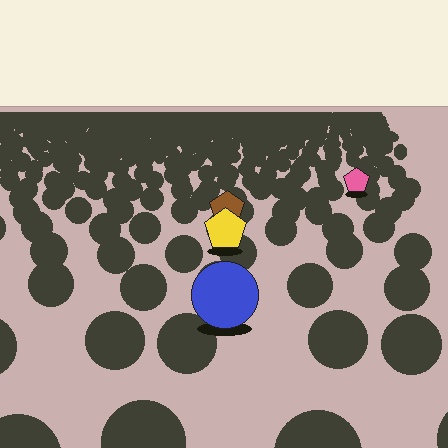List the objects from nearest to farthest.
From nearest to farthest: the blue circle, the yellow pentagon, the brown pentagon, the pink pentagon.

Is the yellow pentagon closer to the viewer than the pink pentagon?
Yes. The yellow pentagon is closer — you can tell from the texture gradient: the ground texture is coarser near it.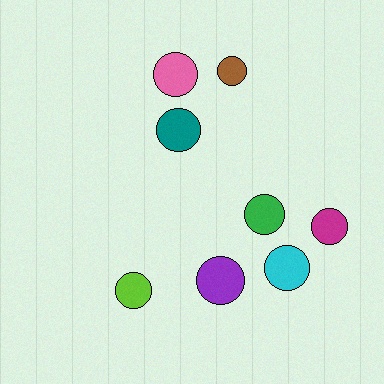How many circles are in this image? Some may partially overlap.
There are 8 circles.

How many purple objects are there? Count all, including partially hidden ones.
There is 1 purple object.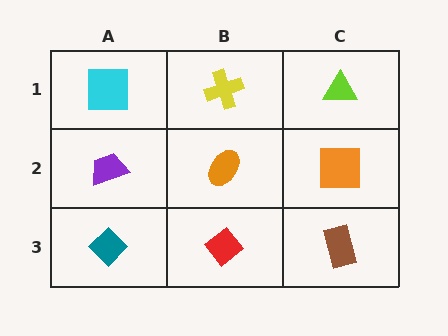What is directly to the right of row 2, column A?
An orange ellipse.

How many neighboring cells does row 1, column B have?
3.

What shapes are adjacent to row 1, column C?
An orange square (row 2, column C), a yellow cross (row 1, column B).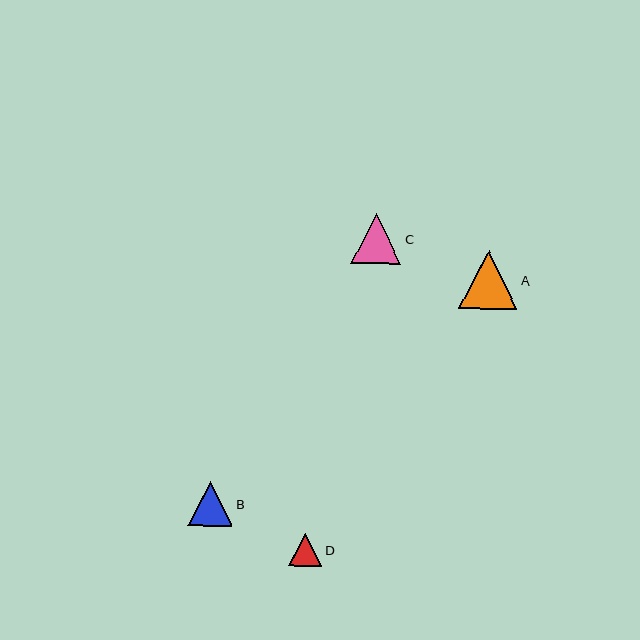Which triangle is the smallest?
Triangle D is the smallest with a size of approximately 33 pixels.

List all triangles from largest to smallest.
From largest to smallest: A, C, B, D.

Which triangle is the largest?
Triangle A is the largest with a size of approximately 59 pixels.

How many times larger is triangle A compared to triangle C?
Triangle A is approximately 1.2 times the size of triangle C.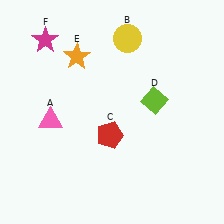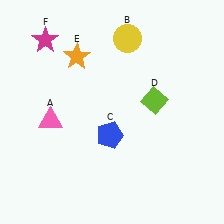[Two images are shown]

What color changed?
The pentagon (C) changed from red in Image 1 to blue in Image 2.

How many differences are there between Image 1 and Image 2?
There is 1 difference between the two images.